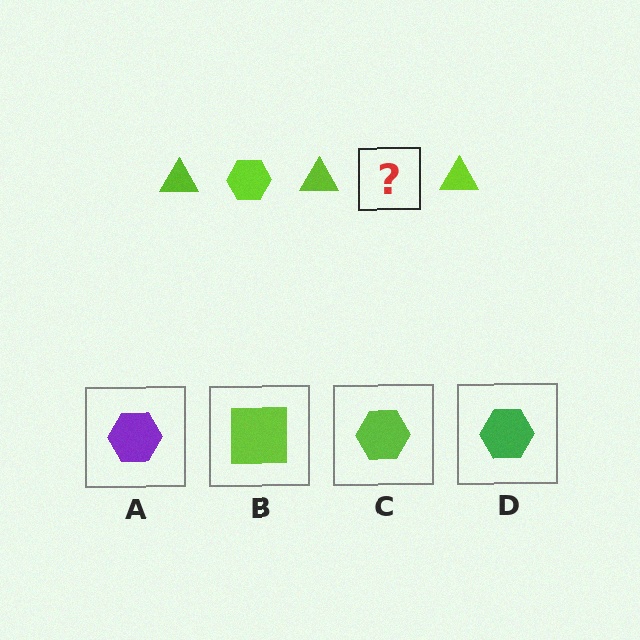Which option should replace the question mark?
Option C.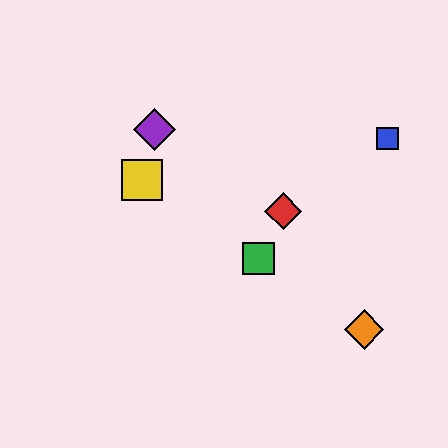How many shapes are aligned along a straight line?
3 shapes (the green square, the yellow square, the orange diamond) are aligned along a straight line.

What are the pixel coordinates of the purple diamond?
The purple diamond is at (154, 129).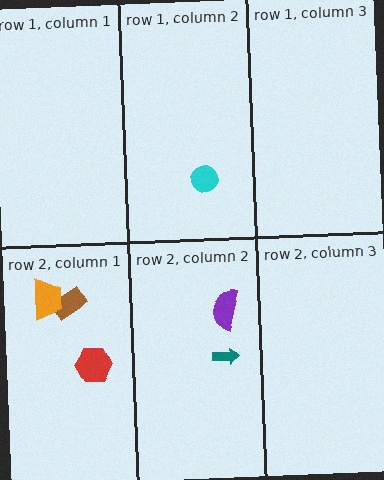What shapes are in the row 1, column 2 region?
The cyan circle.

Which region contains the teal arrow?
The row 2, column 2 region.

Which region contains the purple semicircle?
The row 2, column 2 region.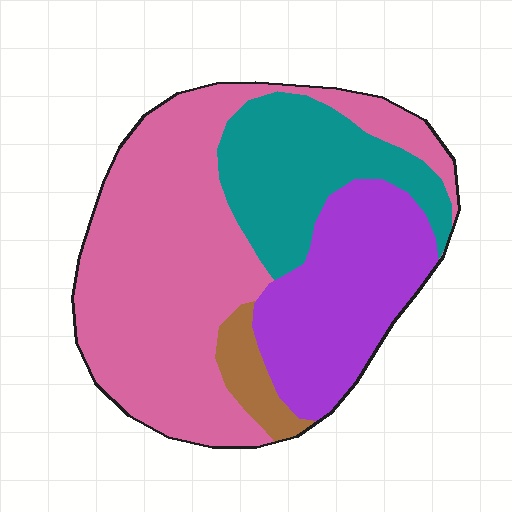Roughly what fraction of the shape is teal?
Teal takes up about one fifth (1/5) of the shape.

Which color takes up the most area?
Pink, at roughly 50%.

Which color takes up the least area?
Brown, at roughly 5%.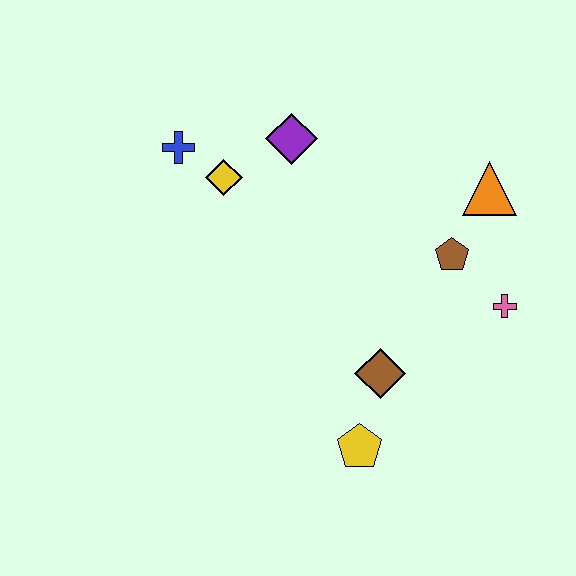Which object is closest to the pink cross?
The brown pentagon is closest to the pink cross.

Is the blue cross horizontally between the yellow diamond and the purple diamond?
No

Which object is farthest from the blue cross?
The pink cross is farthest from the blue cross.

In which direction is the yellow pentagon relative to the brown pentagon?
The yellow pentagon is below the brown pentagon.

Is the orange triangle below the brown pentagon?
No